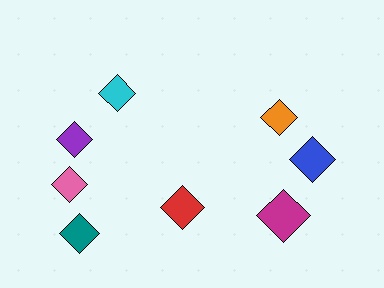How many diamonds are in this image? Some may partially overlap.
There are 8 diamonds.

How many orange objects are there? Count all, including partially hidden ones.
There is 1 orange object.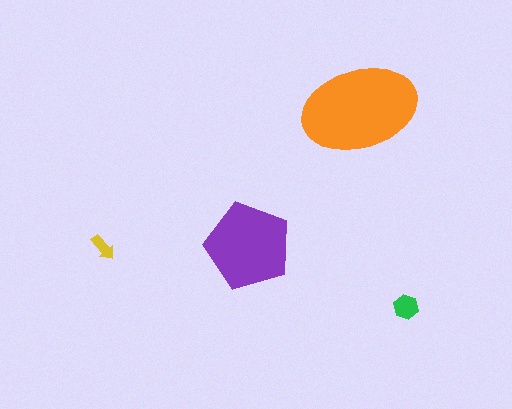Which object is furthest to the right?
The green hexagon is rightmost.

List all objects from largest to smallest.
The orange ellipse, the purple pentagon, the green hexagon, the yellow arrow.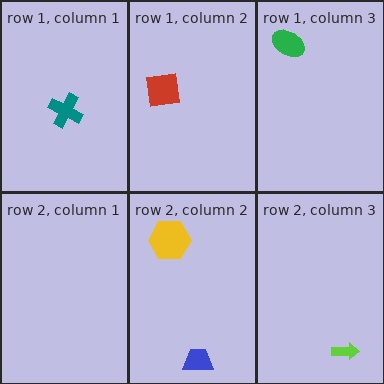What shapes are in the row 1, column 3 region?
The green ellipse.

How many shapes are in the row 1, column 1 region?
1.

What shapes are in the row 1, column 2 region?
The red square.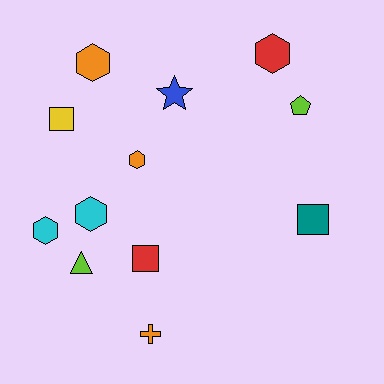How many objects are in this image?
There are 12 objects.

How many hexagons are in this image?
There are 5 hexagons.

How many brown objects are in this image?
There are no brown objects.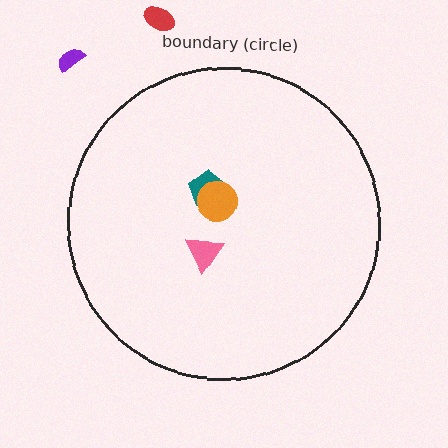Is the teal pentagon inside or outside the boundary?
Inside.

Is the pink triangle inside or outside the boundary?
Inside.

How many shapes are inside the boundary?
3 inside, 2 outside.